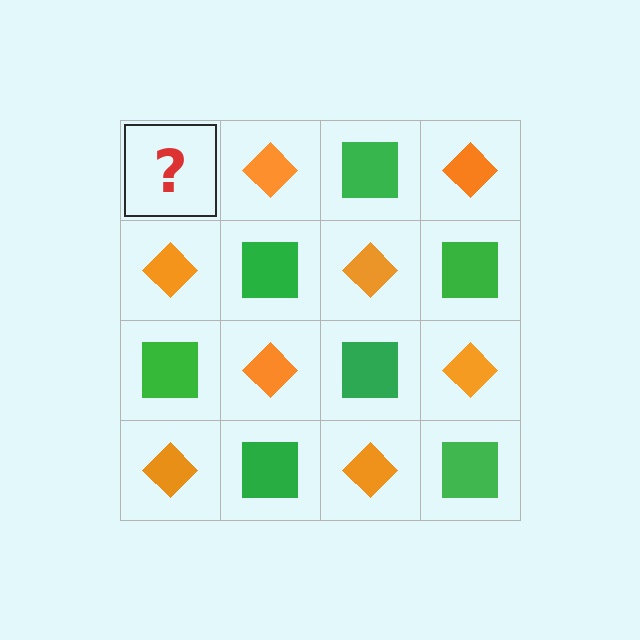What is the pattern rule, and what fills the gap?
The rule is that it alternates green square and orange diamond in a checkerboard pattern. The gap should be filled with a green square.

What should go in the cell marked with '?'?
The missing cell should contain a green square.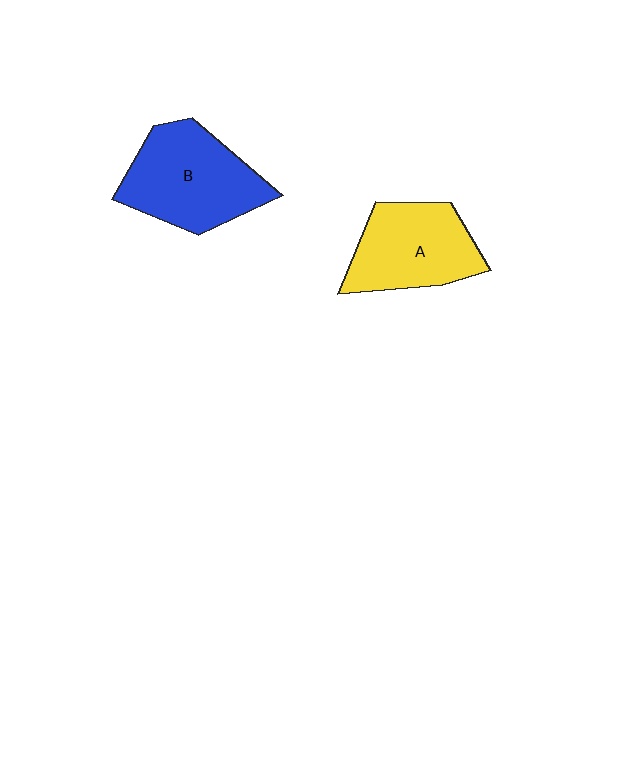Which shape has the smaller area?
Shape A (yellow).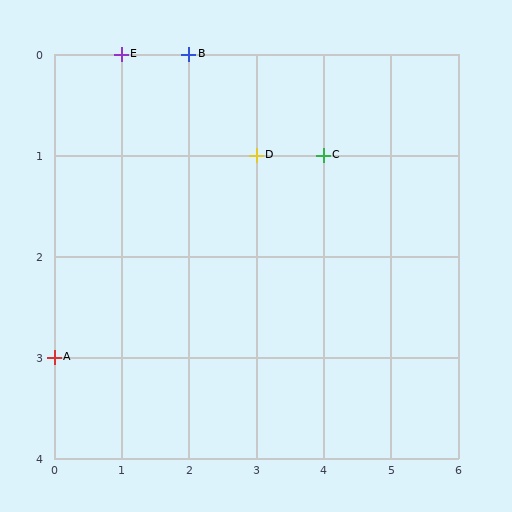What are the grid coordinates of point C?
Point C is at grid coordinates (4, 1).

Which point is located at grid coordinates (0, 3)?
Point A is at (0, 3).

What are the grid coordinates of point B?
Point B is at grid coordinates (2, 0).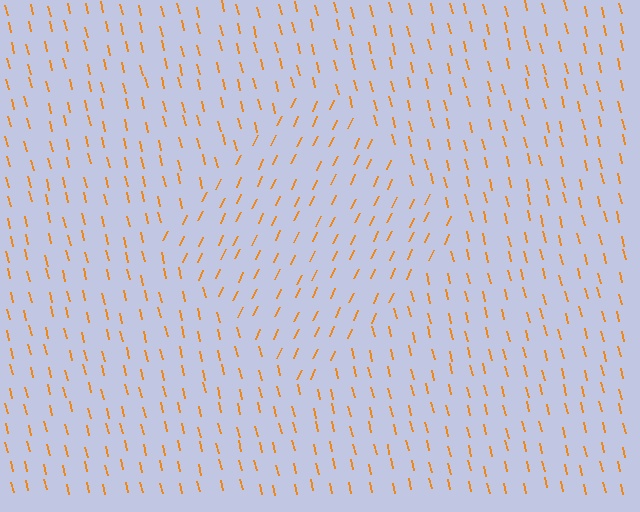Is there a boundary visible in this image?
Yes, there is a texture boundary formed by a change in line orientation.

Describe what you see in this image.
The image is filled with small orange line segments. A diamond region in the image has lines oriented differently from the surrounding lines, creating a visible texture boundary.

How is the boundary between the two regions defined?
The boundary is defined purely by a change in line orientation (approximately 39 degrees difference). All lines are the same color and thickness.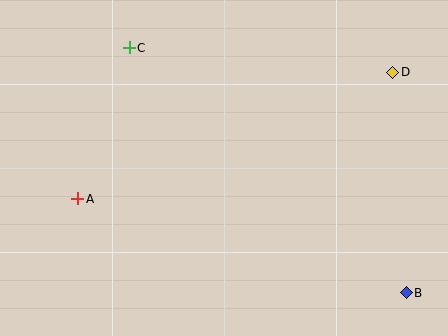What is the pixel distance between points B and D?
The distance between B and D is 221 pixels.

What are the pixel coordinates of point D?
Point D is at (393, 72).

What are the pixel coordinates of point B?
Point B is at (406, 293).